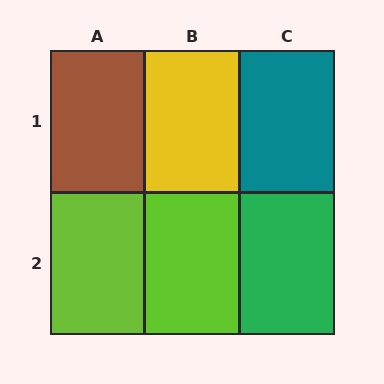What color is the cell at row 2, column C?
Green.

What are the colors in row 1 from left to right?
Brown, yellow, teal.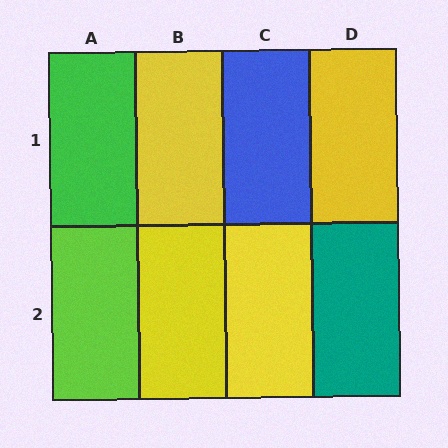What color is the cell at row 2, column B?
Yellow.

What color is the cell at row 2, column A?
Lime.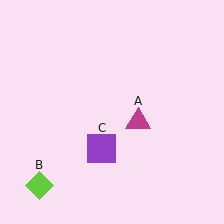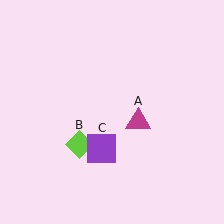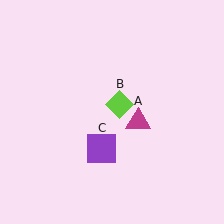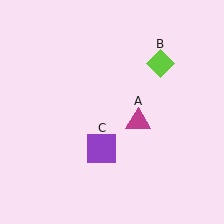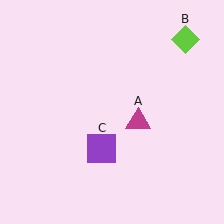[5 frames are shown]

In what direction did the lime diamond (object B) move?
The lime diamond (object B) moved up and to the right.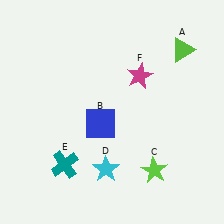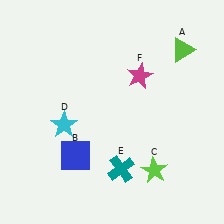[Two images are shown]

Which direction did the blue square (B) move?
The blue square (B) moved down.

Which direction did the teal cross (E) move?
The teal cross (E) moved right.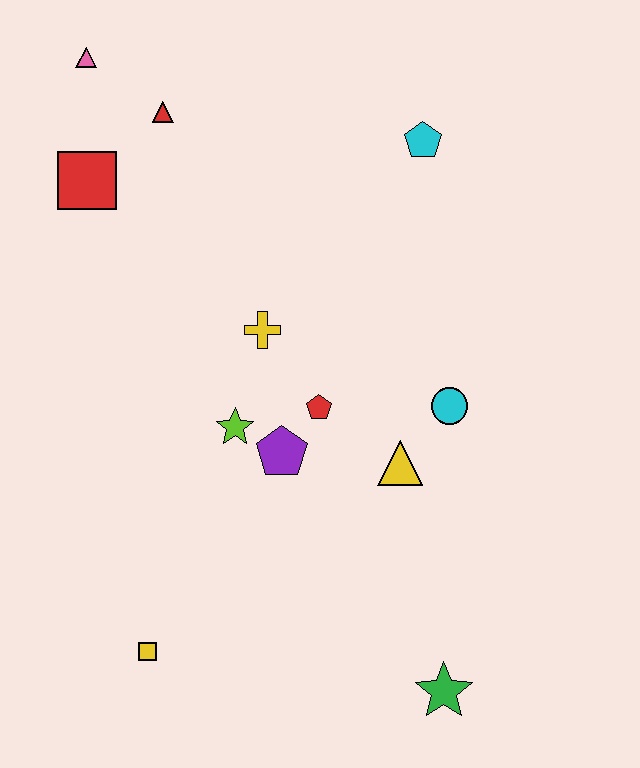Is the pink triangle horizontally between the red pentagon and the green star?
No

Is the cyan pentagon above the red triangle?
No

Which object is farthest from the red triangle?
The green star is farthest from the red triangle.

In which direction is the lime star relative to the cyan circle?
The lime star is to the left of the cyan circle.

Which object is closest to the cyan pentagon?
The yellow cross is closest to the cyan pentagon.